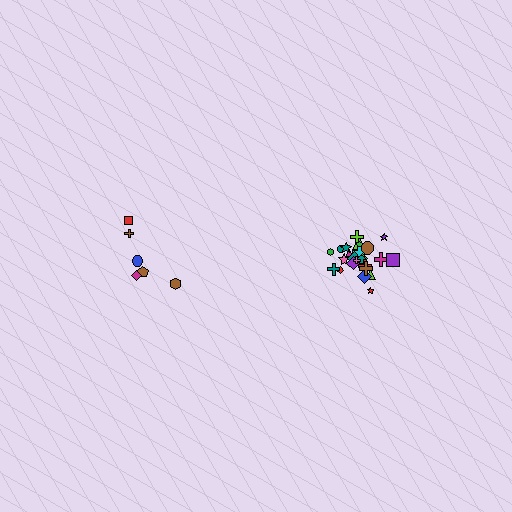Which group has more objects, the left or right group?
The right group.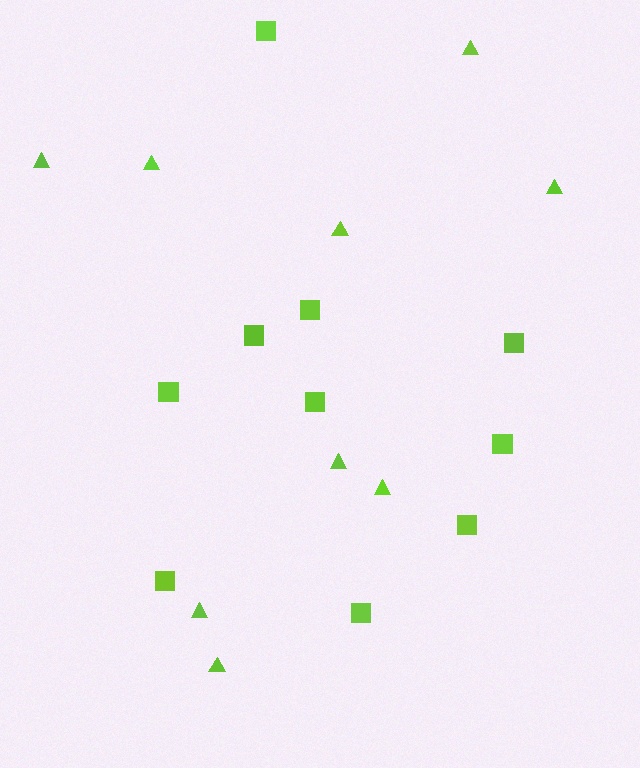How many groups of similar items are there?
There are 2 groups: one group of squares (10) and one group of triangles (9).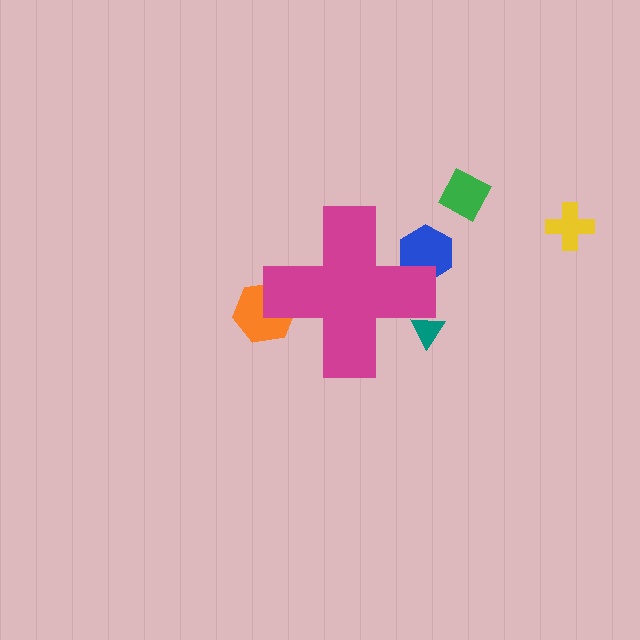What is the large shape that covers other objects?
A magenta cross.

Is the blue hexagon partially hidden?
Yes, the blue hexagon is partially hidden behind the magenta cross.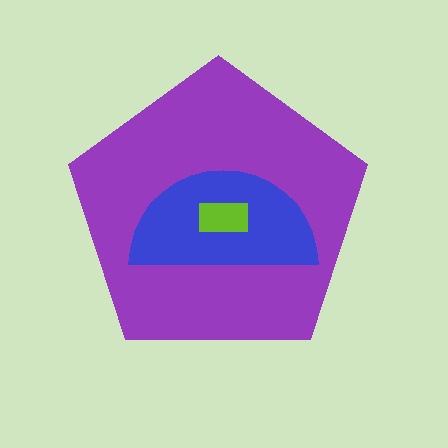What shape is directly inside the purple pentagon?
The blue semicircle.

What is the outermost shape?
The purple pentagon.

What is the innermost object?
The lime rectangle.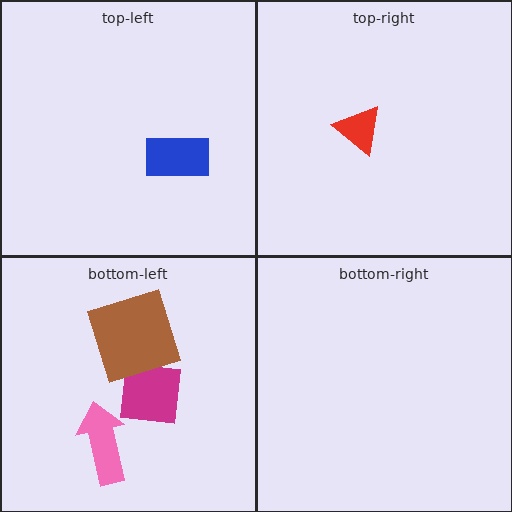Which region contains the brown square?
The bottom-left region.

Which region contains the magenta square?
The bottom-left region.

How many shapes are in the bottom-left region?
3.